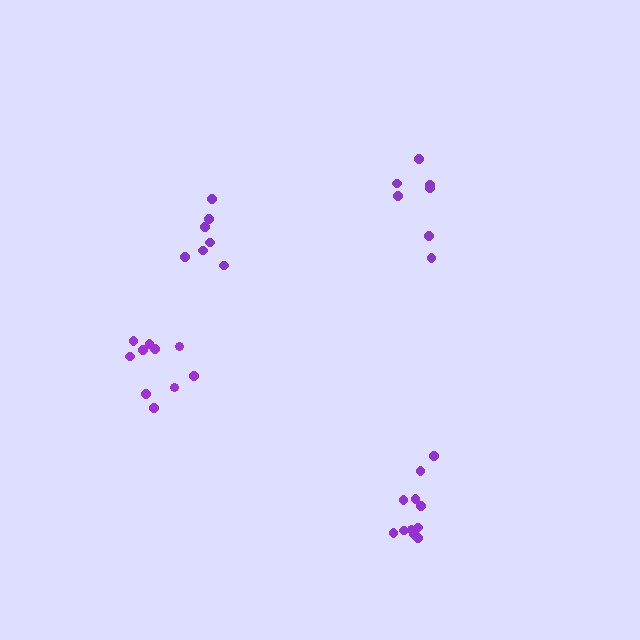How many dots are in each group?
Group 1: 10 dots, Group 2: 7 dots, Group 3: 7 dots, Group 4: 11 dots (35 total).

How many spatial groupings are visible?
There are 4 spatial groupings.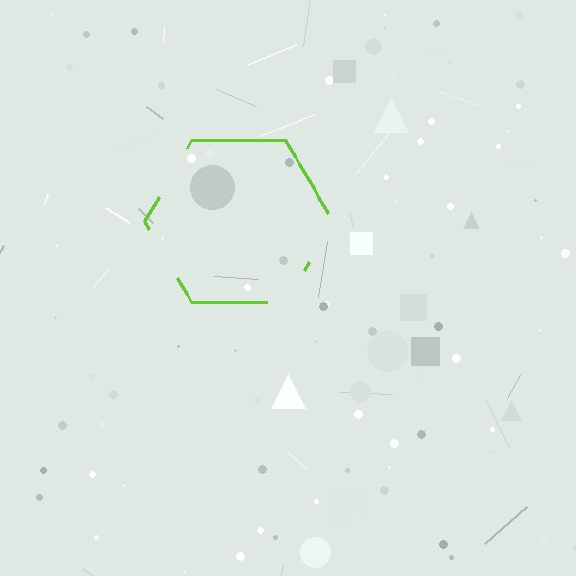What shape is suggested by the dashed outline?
The dashed outline suggests a hexagon.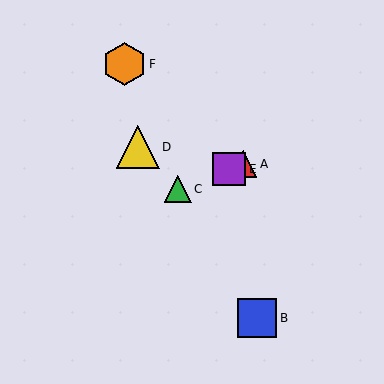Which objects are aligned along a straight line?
Objects A, C, E are aligned along a straight line.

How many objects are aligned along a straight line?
3 objects (A, C, E) are aligned along a straight line.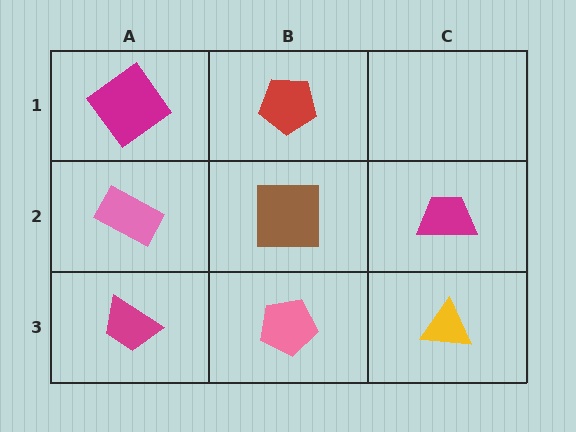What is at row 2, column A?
A pink rectangle.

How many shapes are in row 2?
3 shapes.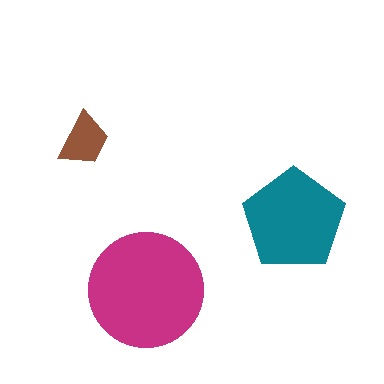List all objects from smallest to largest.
The brown trapezoid, the teal pentagon, the magenta circle.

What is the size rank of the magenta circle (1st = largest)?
1st.